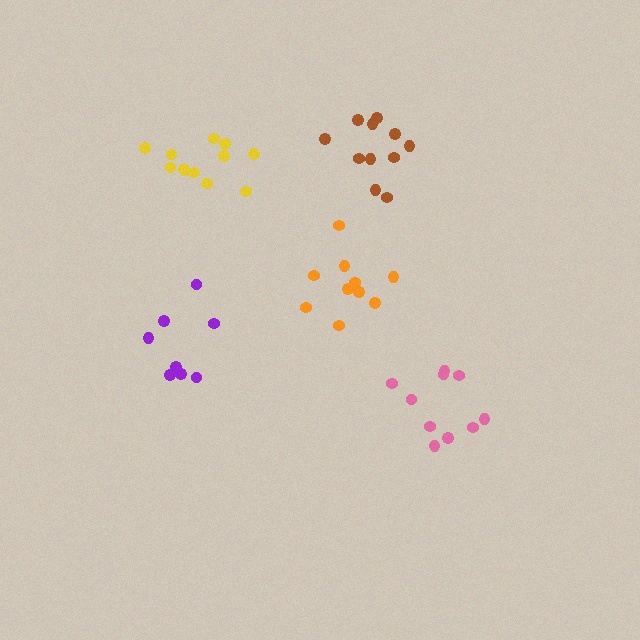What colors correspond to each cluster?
The clusters are colored: orange, yellow, purple, pink, brown.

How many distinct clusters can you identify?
There are 5 distinct clusters.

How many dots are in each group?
Group 1: 10 dots, Group 2: 12 dots, Group 3: 8 dots, Group 4: 10 dots, Group 5: 11 dots (51 total).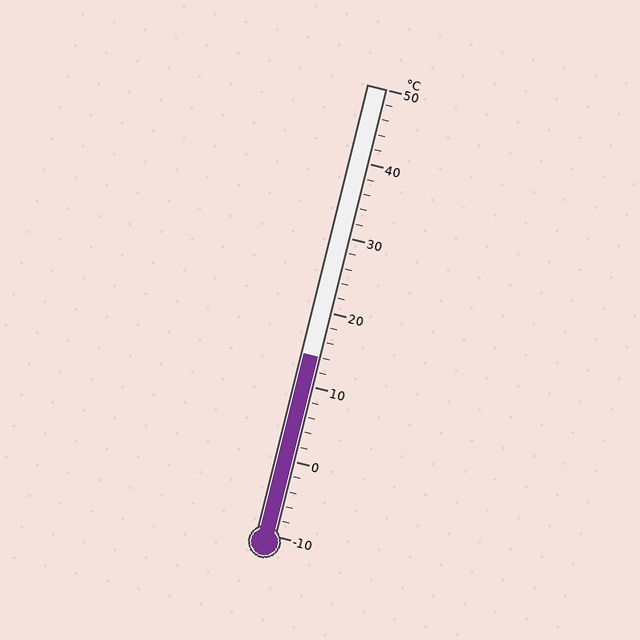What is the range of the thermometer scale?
The thermometer scale ranges from -10°C to 50°C.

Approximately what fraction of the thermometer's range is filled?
The thermometer is filled to approximately 40% of its range.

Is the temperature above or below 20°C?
The temperature is below 20°C.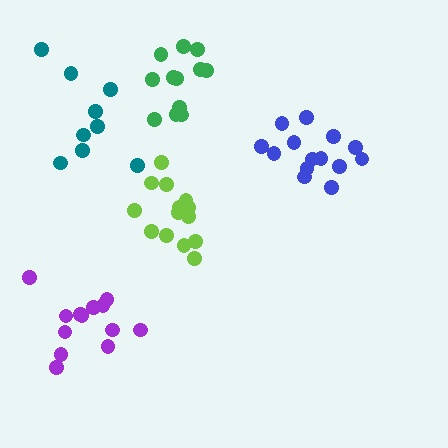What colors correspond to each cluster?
The clusters are colored: teal, lime, purple, green, blue.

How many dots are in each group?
Group 1: 9 dots, Group 2: 14 dots, Group 3: 13 dots, Group 4: 12 dots, Group 5: 14 dots (62 total).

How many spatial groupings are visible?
There are 5 spatial groupings.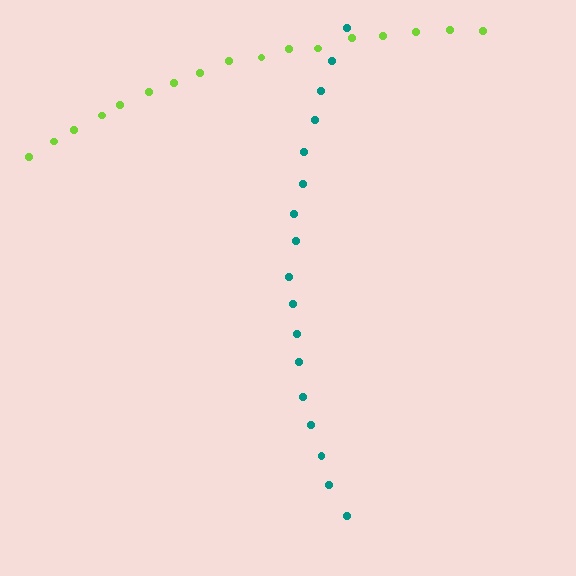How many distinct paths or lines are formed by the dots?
There are 2 distinct paths.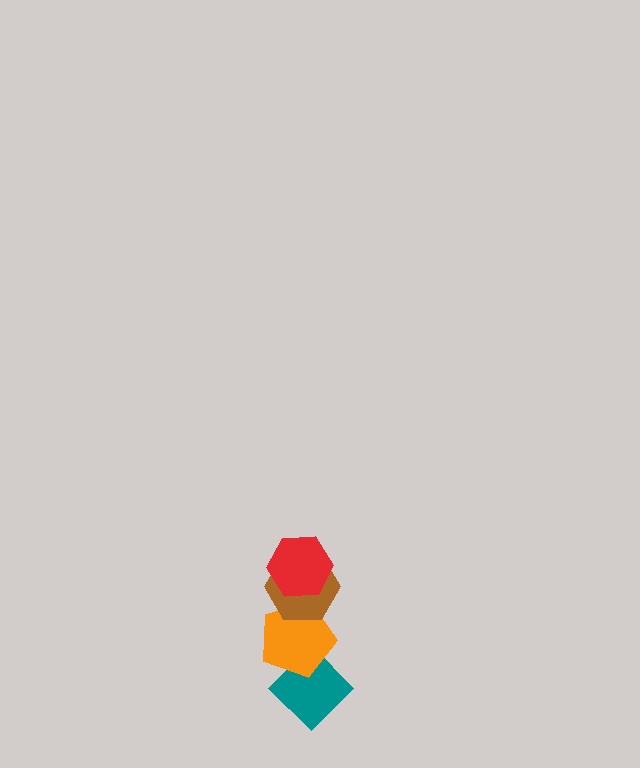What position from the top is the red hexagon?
The red hexagon is 1st from the top.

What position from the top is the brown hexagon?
The brown hexagon is 2nd from the top.